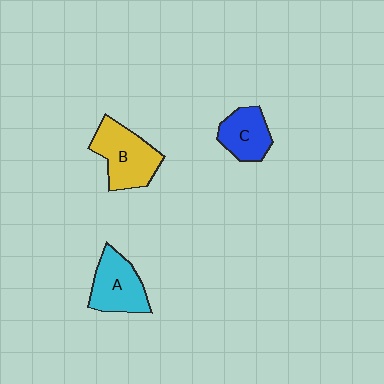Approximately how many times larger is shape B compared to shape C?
Approximately 1.4 times.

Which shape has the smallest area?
Shape C (blue).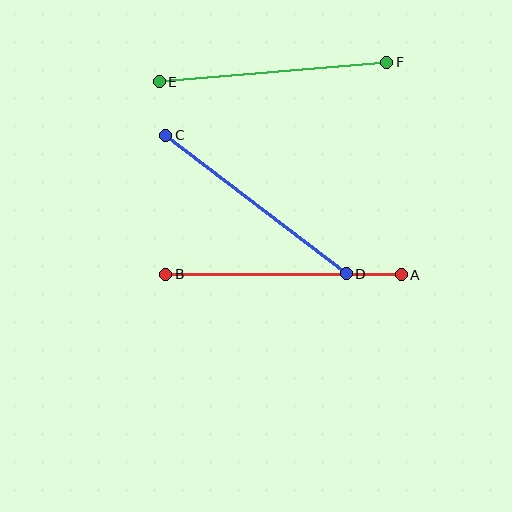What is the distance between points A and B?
The distance is approximately 236 pixels.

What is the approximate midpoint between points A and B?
The midpoint is at approximately (284, 275) pixels.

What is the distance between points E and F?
The distance is approximately 228 pixels.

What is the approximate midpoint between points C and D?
The midpoint is at approximately (256, 205) pixels.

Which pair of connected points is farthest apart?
Points A and B are farthest apart.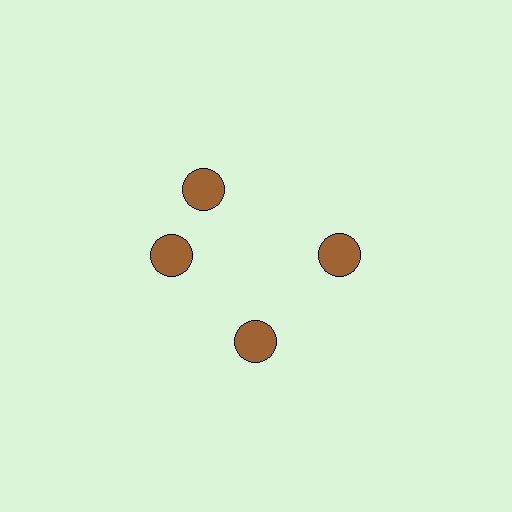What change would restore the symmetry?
The symmetry would be restored by rotating it back into even spacing with its neighbors so that all 4 circles sit at equal angles and equal distance from the center.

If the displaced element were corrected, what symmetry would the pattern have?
It would have 4-fold rotational symmetry — the pattern would map onto itself every 90 degrees.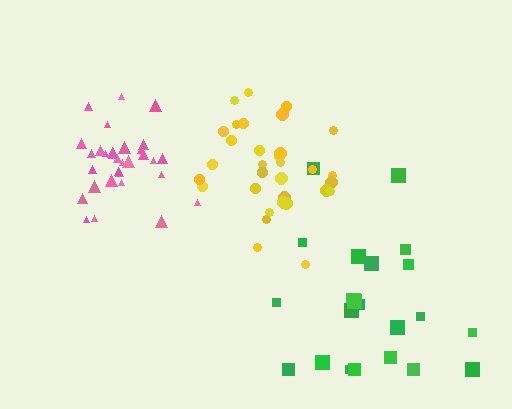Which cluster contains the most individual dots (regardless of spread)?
Pink (34).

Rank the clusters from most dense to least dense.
pink, yellow, green.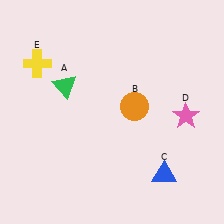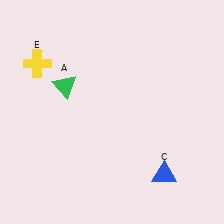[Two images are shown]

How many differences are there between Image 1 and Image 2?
There are 2 differences between the two images.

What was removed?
The pink star (D), the orange circle (B) were removed in Image 2.